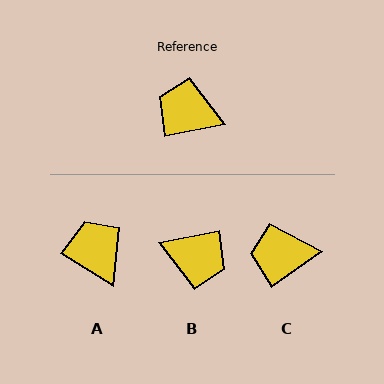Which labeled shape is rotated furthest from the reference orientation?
B, about 180 degrees away.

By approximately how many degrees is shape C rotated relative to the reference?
Approximately 25 degrees counter-clockwise.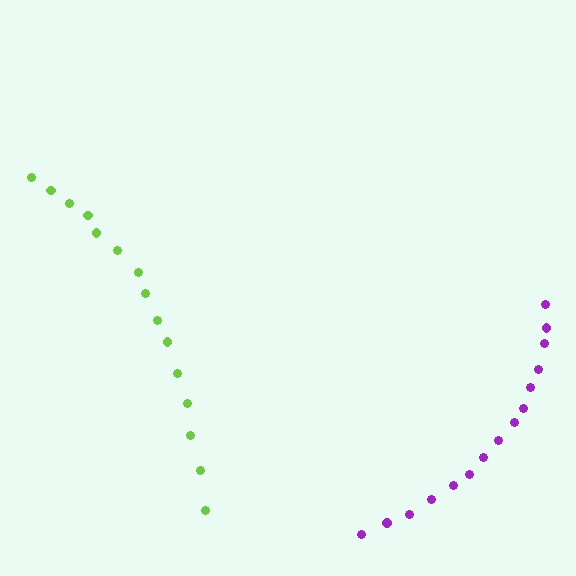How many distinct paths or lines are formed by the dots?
There are 2 distinct paths.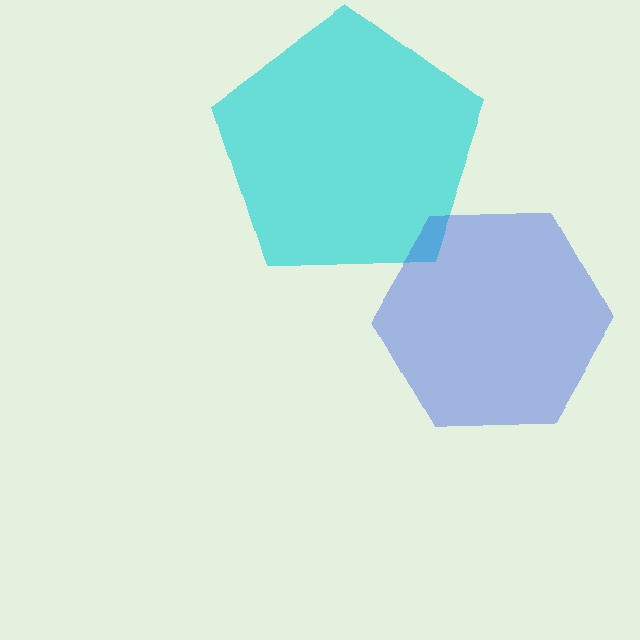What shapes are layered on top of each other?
The layered shapes are: a cyan pentagon, a blue hexagon.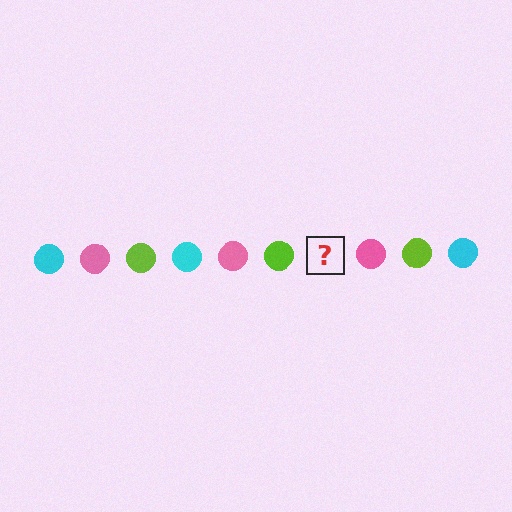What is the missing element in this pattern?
The missing element is a cyan circle.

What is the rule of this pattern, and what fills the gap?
The rule is that the pattern cycles through cyan, pink, lime circles. The gap should be filled with a cyan circle.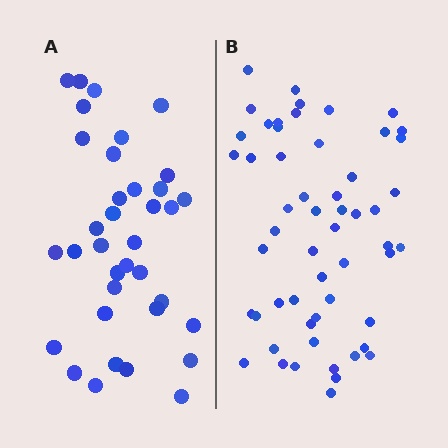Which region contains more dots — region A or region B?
Region B (the right region) has more dots.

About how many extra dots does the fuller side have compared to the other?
Region B has approximately 20 more dots than region A.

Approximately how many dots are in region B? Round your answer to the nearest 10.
About 60 dots. (The exact count is 55, which rounds to 60.)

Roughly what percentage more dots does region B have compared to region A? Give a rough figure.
About 55% more.